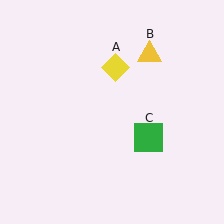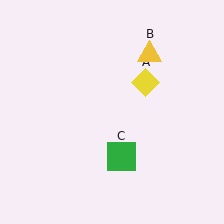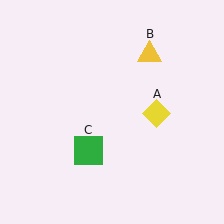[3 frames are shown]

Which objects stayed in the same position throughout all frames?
Yellow triangle (object B) remained stationary.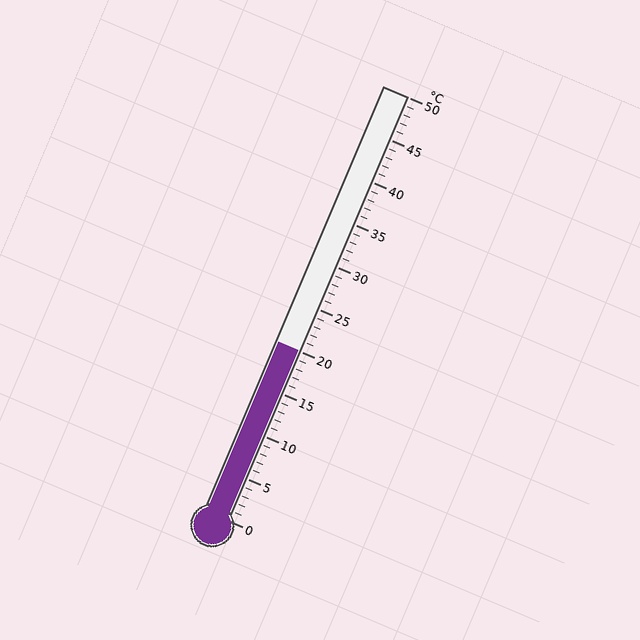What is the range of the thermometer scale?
The thermometer scale ranges from 0°C to 50°C.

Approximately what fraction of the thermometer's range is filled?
The thermometer is filled to approximately 40% of its range.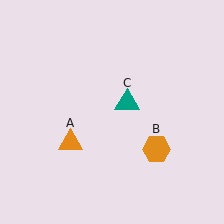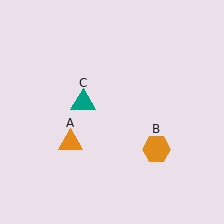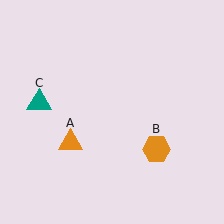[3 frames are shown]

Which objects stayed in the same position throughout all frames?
Orange triangle (object A) and orange hexagon (object B) remained stationary.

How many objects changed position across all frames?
1 object changed position: teal triangle (object C).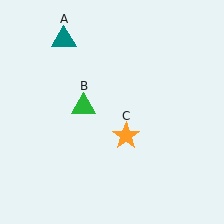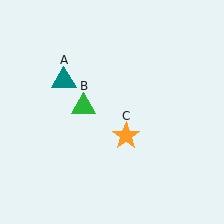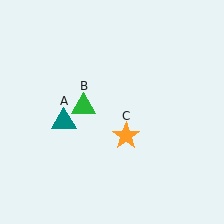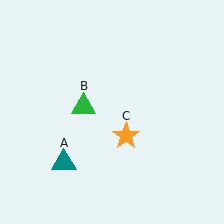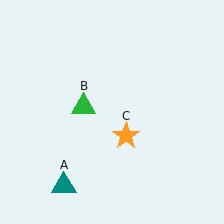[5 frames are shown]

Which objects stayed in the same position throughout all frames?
Green triangle (object B) and orange star (object C) remained stationary.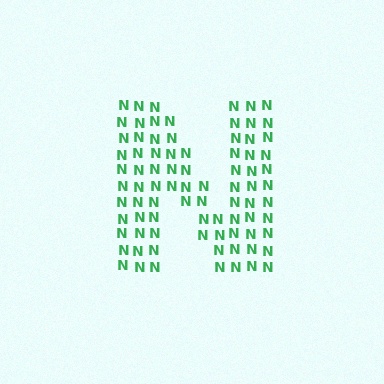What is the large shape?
The large shape is the letter N.